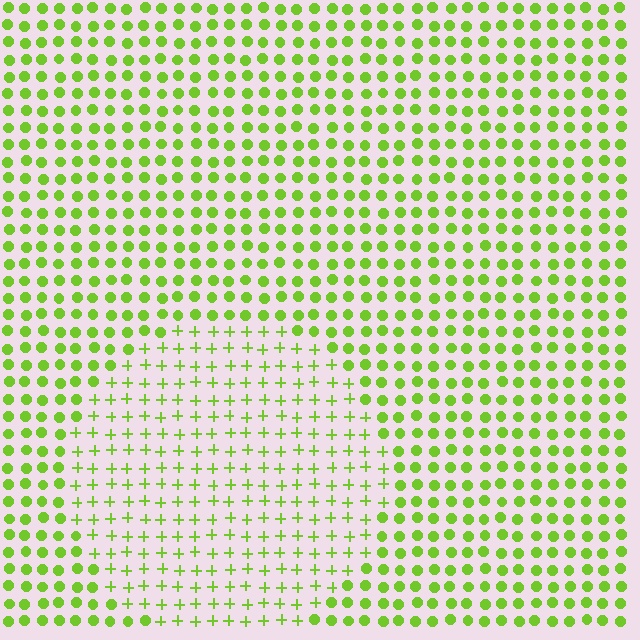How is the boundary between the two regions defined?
The boundary is defined by a change in element shape: plus signs inside vs. circles outside. All elements share the same color and spacing.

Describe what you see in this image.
The image is filled with small lime elements arranged in a uniform grid. A circle-shaped region contains plus signs, while the surrounding area contains circles. The boundary is defined purely by the change in element shape.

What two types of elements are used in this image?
The image uses plus signs inside the circle region and circles outside it.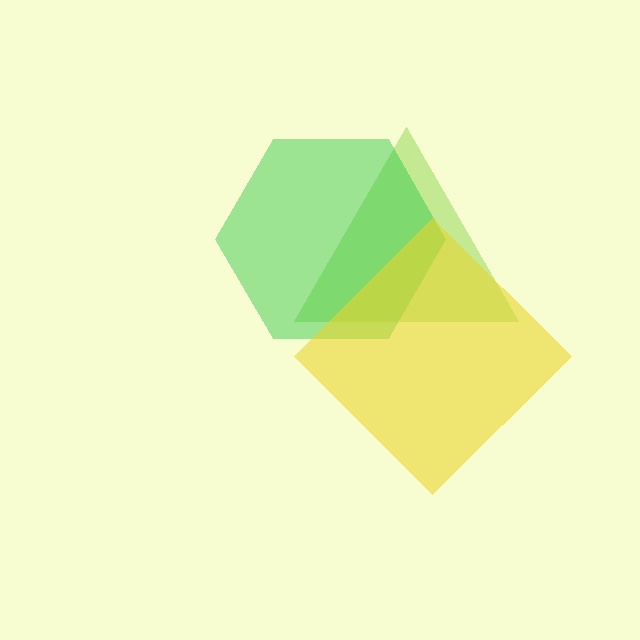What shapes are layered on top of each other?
The layered shapes are: a lime triangle, a green hexagon, a yellow diamond.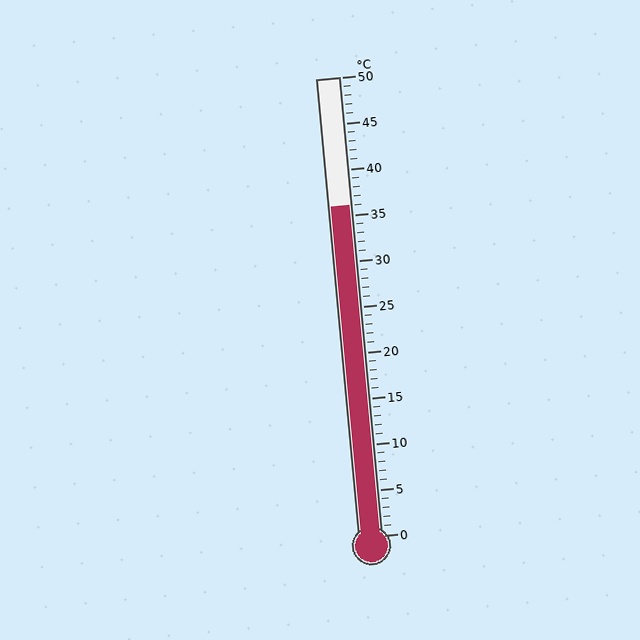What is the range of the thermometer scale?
The thermometer scale ranges from 0°C to 50°C.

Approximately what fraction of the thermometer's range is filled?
The thermometer is filled to approximately 70% of its range.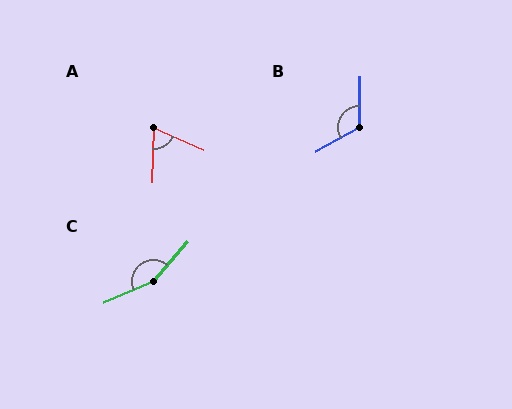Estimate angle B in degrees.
Approximately 120 degrees.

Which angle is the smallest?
A, at approximately 68 degrees.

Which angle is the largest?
C, at approximately 153 degrees.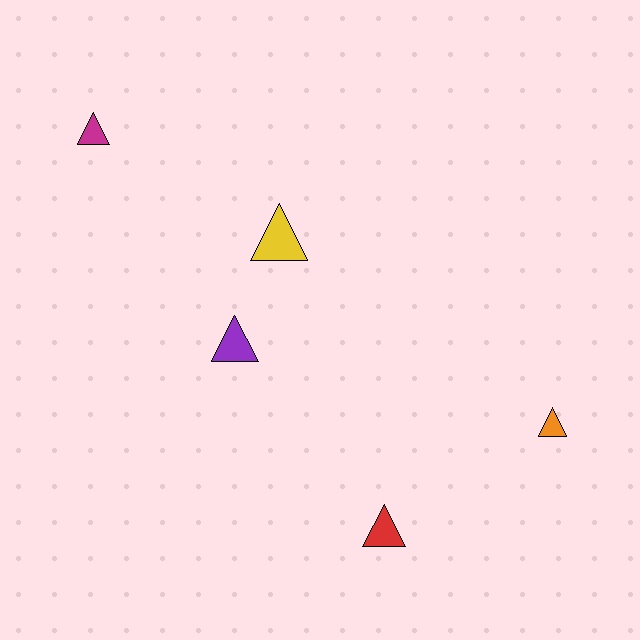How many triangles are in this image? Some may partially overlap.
There are 5 triangles.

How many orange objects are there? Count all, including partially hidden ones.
There is 1 orange object.